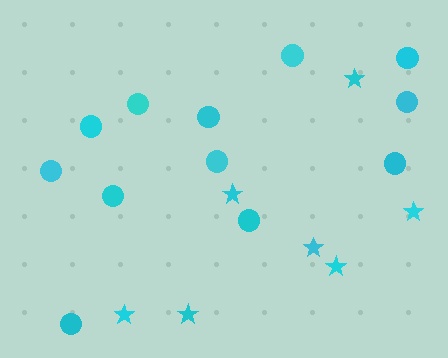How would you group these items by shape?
There are 2 groups: one group of circles (12) and one group of stars (7).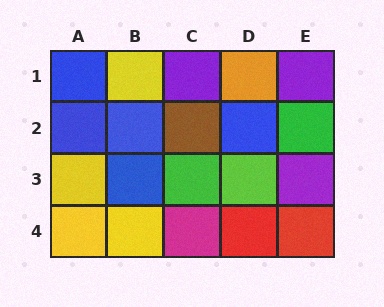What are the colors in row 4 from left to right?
Yellow, yellow, magenta, red, red.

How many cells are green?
2 cells are green.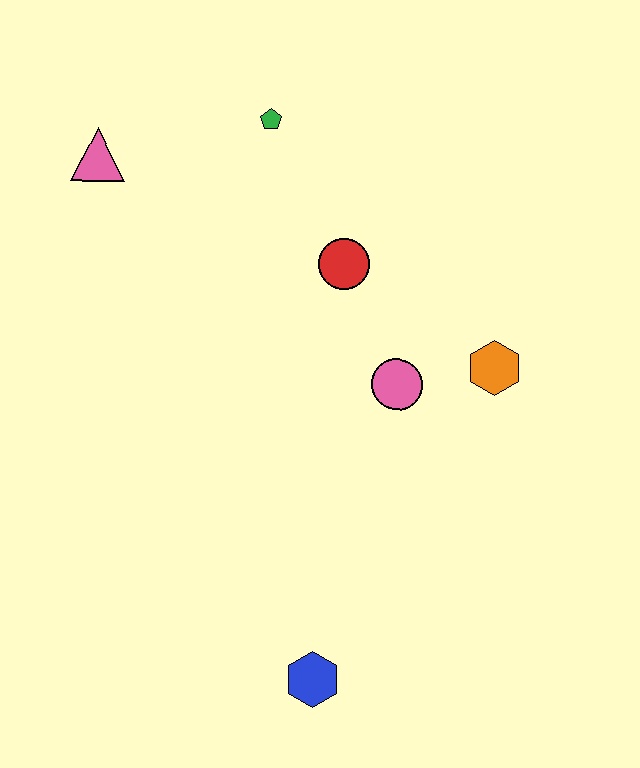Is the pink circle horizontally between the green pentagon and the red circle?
No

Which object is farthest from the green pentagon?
The blue hexagon is farthest from the green pentagon.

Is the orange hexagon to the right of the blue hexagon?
Yes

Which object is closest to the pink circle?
The orange hexagon is closest to the pink circle.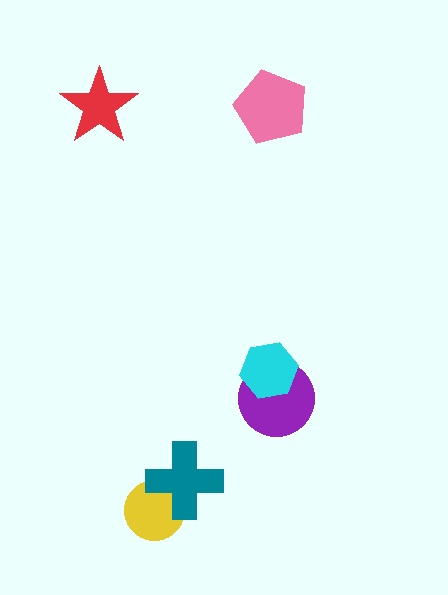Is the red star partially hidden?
No, no other shape covers it.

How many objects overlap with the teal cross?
1 object overlaps with the teal cross.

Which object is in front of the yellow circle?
The teal cross is in front of the yellow circle.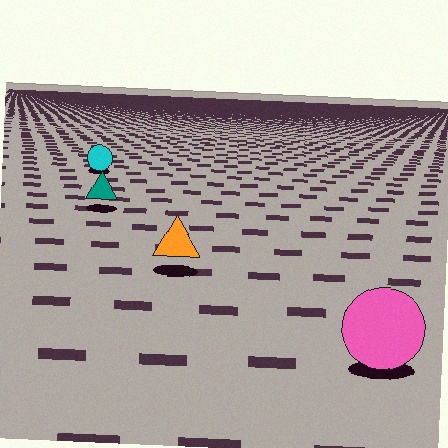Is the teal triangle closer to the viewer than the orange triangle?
No. The orange triangle is closer — you can tell from the texture gradient: the ground texture is coarser near it.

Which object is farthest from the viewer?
The cyan circle is farthest from the viewer. It appears smaller and the ground texture around it is denser.